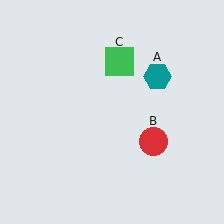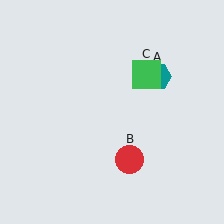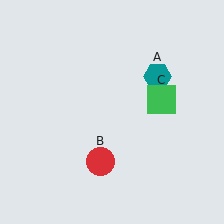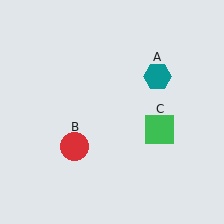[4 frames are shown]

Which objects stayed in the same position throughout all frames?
Teal hexagon (object A) remained stationary.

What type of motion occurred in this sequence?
The red circle (object B), green square (object C) rotated clockwise around the center of the scene.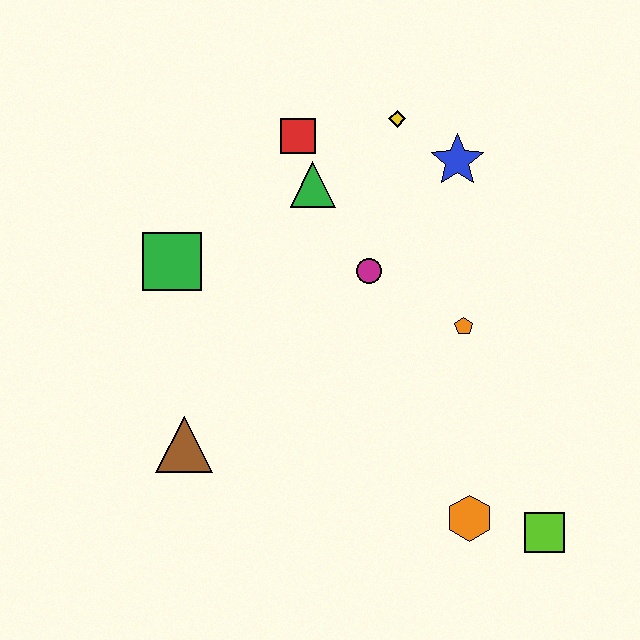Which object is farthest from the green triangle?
The lime square is farthest from the green triangle.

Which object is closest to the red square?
The green triangle is closest to the red square.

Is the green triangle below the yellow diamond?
Yes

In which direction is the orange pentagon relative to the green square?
The orange pentagon is to the right of the green square.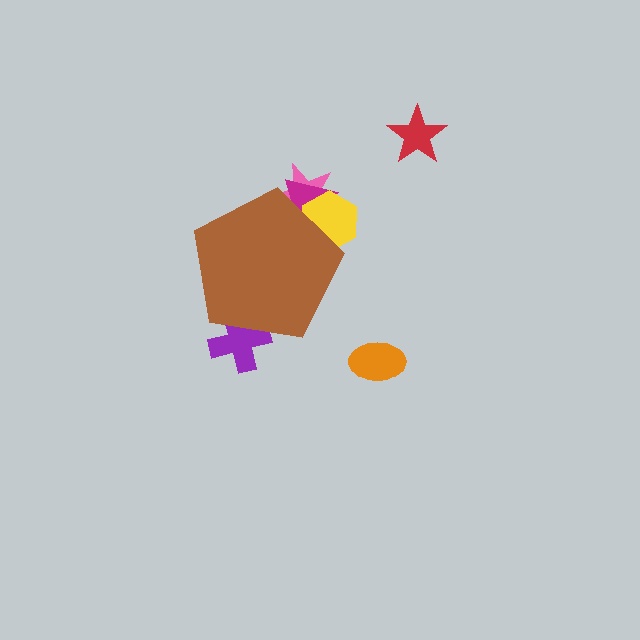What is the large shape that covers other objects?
A brown pentagon.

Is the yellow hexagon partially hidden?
Yes, the yellow hexagon is partially hidden behind the brown pentagon.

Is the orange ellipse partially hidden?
No, the orange ellipse is fully visible.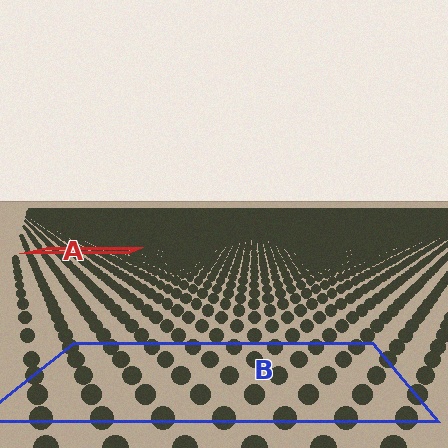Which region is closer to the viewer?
Region B is closer. The texture elements there are larger and more spread out.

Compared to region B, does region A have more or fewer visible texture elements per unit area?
Region A has more texture elements per unit area — they are packed more densely because it is farther away.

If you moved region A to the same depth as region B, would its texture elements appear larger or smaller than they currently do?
They would appear larger. At a closer depth, the same texture elements are projected at a bigger on-screen size.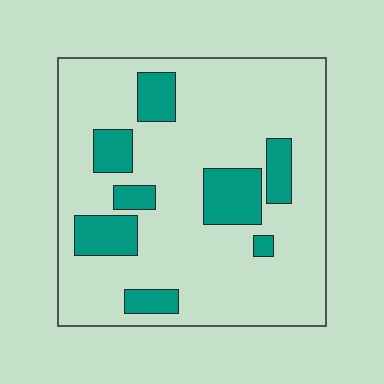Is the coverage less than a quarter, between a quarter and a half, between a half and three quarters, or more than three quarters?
Less than a quarter.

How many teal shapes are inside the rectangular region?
8.